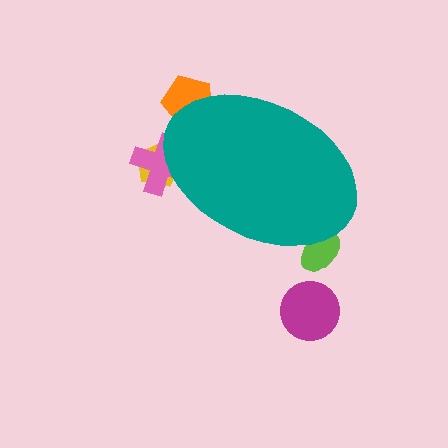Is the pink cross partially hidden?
Yes, the pink cross is partially hidden behind the teal ellipse.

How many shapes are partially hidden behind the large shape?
4 shapes are partially hidden.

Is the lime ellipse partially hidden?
Yes, the lime ellipse is partially hidden behind the teal ellipse.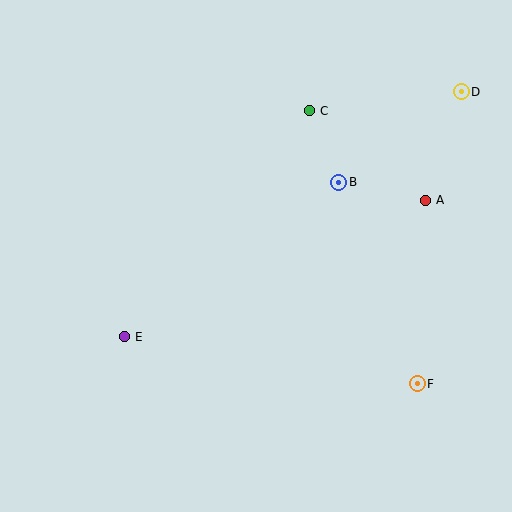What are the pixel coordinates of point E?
Point E is at (125, 337).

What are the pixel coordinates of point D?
Point D is at (461, 92).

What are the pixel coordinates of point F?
Point F is at (417, 384).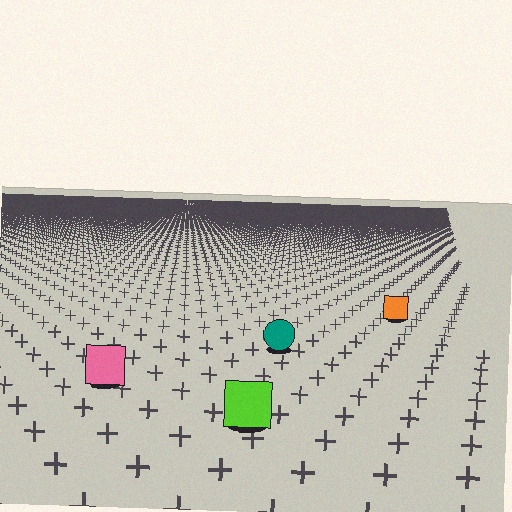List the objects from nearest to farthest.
From nearest to farthest: the lime square, the pink square, the teal circle, the orange square.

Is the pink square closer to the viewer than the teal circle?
Yes. The pink square is closer — you can tell from the texture gradient: the ground texture is coarser near it.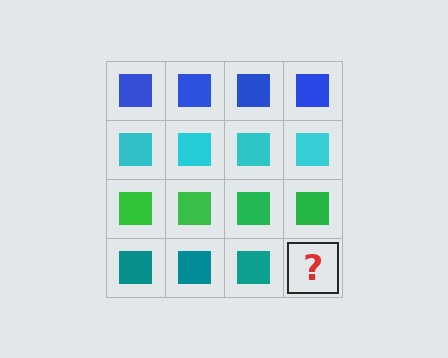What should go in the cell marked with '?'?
The missing cell should contain a teal square.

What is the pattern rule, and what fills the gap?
The rule is that each row has a consistent color. The gap should be filled with a teal square.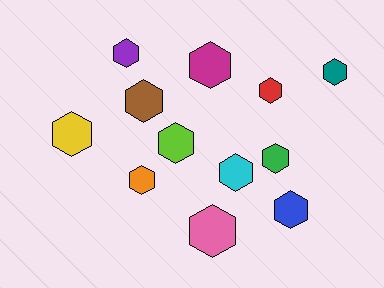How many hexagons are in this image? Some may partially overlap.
There are 12 hexagons.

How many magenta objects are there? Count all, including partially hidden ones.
There is 1 magenta object.